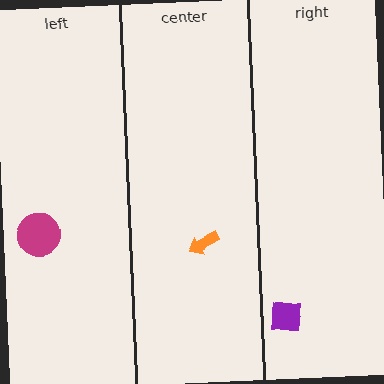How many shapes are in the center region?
1.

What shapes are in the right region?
The purple square.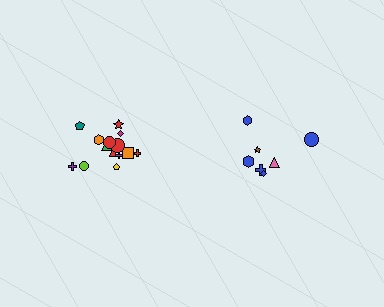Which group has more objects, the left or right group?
The left group.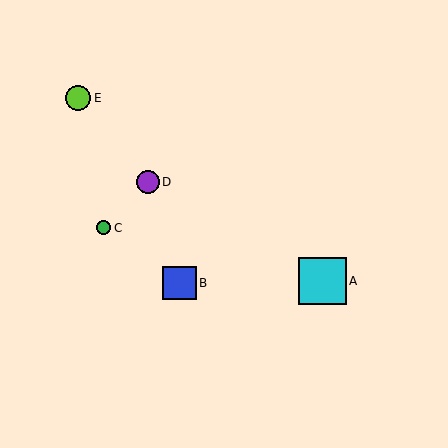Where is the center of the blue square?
The center of the blue square is at (179, 283).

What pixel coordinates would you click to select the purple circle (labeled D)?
Click at (148, 182) to select the purple circle D.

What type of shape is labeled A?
Shape A is a cyan square.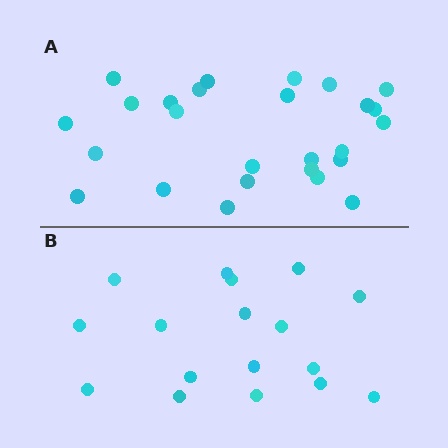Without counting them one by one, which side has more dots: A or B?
Region A (the top region) has more dots.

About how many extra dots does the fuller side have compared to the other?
Region A has roughly 8 or so more dots than region B.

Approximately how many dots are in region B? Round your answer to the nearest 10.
About 20 dots. (The exact count is 17, which rounds to 20.)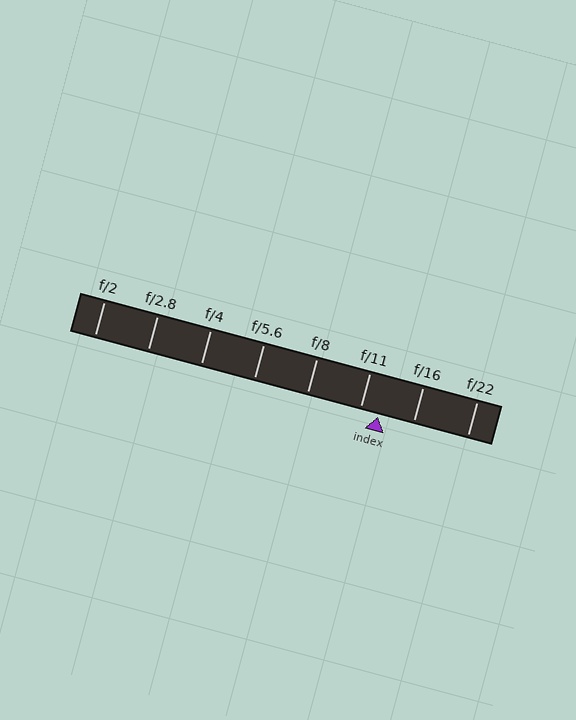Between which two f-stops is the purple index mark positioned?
The index mark is between f/11 and f/16.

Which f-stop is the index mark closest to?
The index mark is closest to f/11.